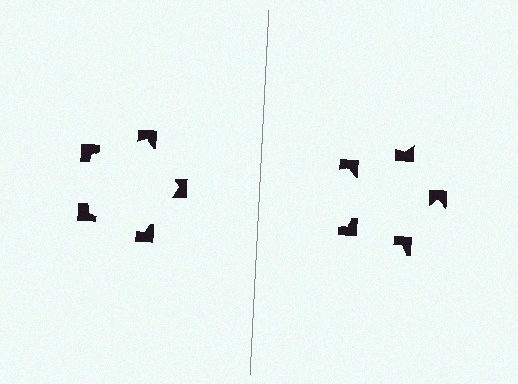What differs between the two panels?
The notched squares are positioned identically on both sides; only the wedge orientations differ. On the left they align to a pentagon; on the right they are misaligned.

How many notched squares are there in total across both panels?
10 — 5 on each side.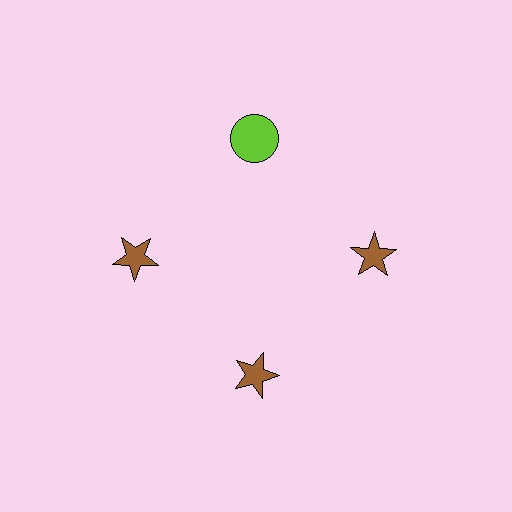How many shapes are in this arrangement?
There are 4 shapes arranged in a ring pattern.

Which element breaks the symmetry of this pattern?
The lime circle at roughly the 12 o'clock position breaks the symmetry. All other shapes are brown stars.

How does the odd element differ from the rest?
It differs in both color (lime instead of brown) and shape (circle instead of star).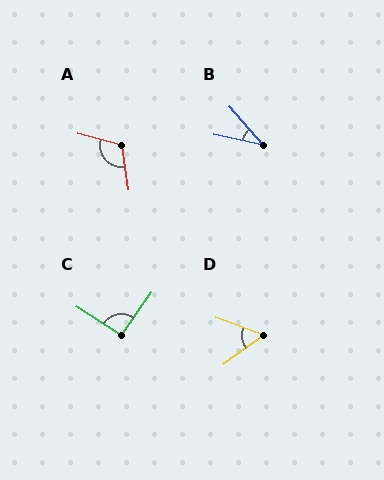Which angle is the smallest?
B, at approximately 38 degrees.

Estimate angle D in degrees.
Approximately 57 degrees.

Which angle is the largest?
A, at approximately 112 degrees.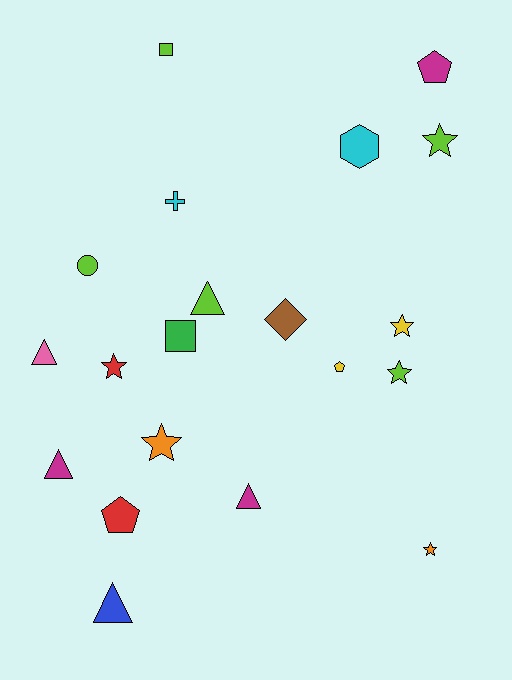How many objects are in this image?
There are 20 objects.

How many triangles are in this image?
There are 5 triangles.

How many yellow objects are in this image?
There are 2 yellow objects.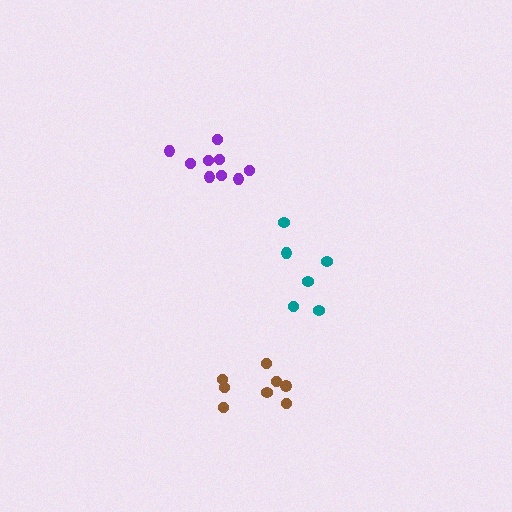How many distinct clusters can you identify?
There are 3 distinct clusters.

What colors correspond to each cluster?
The clusters are colored: purple, teal, brown.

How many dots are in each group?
Group 1: 9 dots, Group 2: 6 dots, Group 3: 8 dots (23 total).